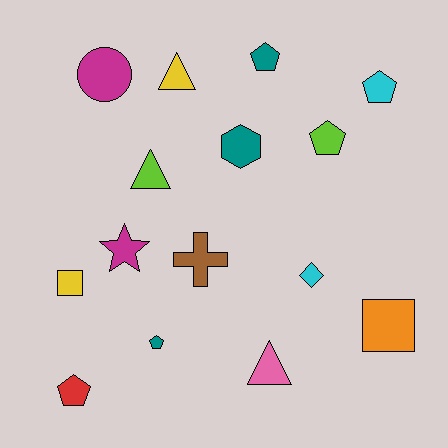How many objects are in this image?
There are 15 objects.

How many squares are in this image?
There are 2 squares.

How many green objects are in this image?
There are no green objects.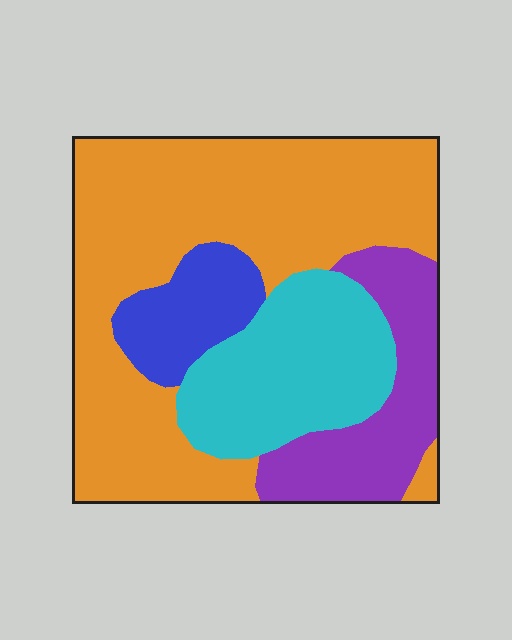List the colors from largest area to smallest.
From largest to smallest: orange, cyan, purple, blue.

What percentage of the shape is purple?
Purple covers about 15% of the shape.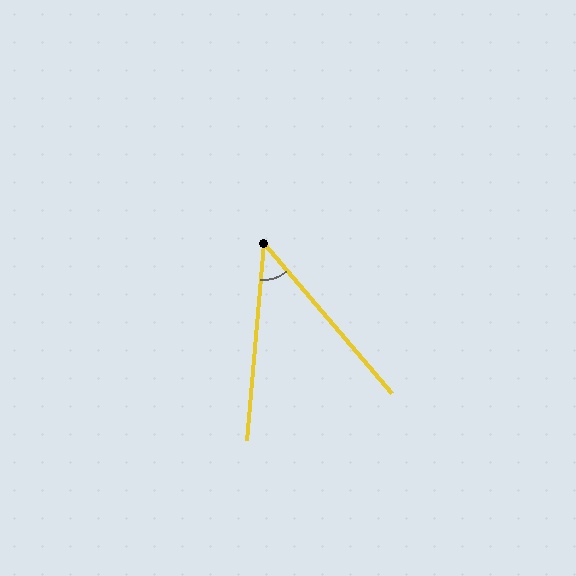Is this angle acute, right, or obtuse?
It is acute.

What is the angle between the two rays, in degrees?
Approximately 45 degrees.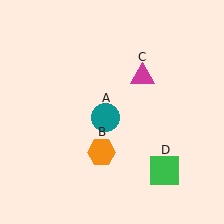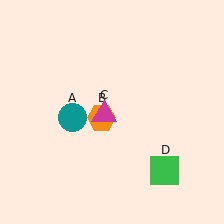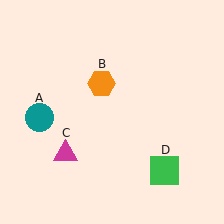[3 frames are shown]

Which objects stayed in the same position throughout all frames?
Green square (object D) remained stationary.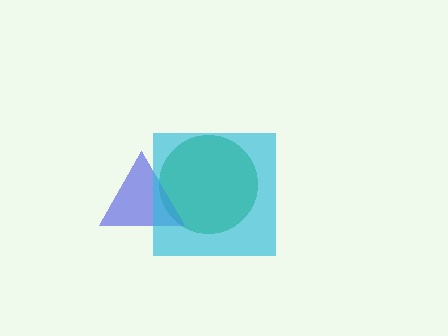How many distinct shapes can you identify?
There are 3 distinct shapes: a green circle, a blue triangle, a cyan square.